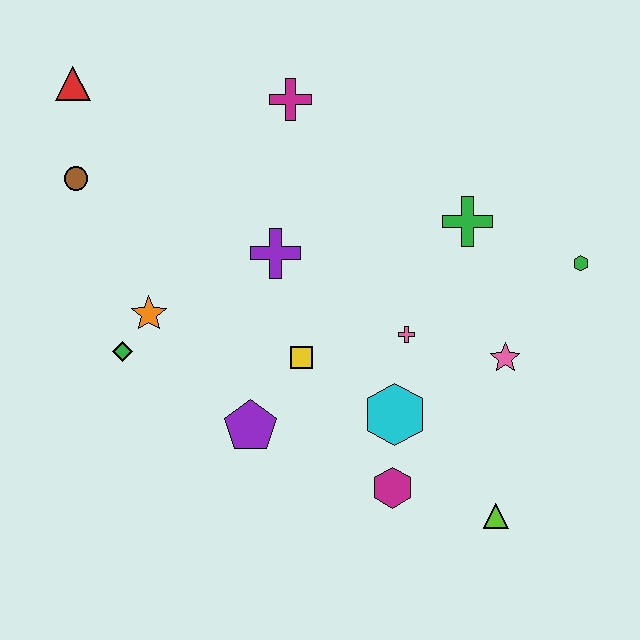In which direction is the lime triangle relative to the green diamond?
The lime triangle is to the right of the green diamond.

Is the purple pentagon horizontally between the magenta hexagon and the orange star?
Yes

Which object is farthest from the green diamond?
The green hexagon is farthest from the green diamond.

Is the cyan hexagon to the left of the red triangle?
No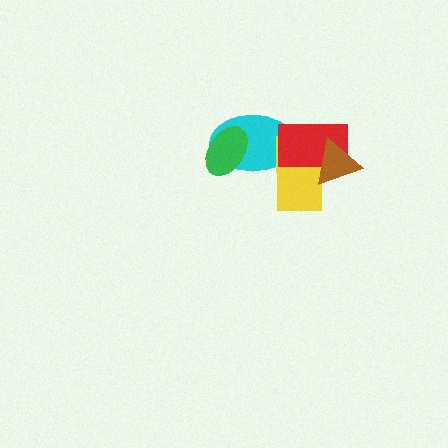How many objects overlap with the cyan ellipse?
3 objects overlap with the cyan ellipse.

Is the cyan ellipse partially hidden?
Yes, it is partially covered by another shape.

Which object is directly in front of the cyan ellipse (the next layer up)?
The green ellipse is directly in front of the cyan ellipse.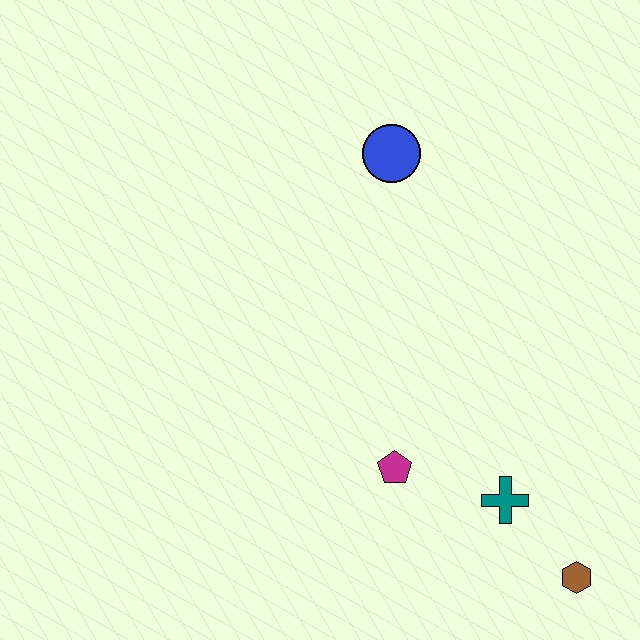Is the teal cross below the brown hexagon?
No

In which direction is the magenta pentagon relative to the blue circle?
The magenta pentagon is below the blue circle.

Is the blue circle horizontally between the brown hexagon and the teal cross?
No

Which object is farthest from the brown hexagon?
The blue circle is farthest from the brown hexagon.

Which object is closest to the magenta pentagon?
The teal cross is closest to the magenta pentagon.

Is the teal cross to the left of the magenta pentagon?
No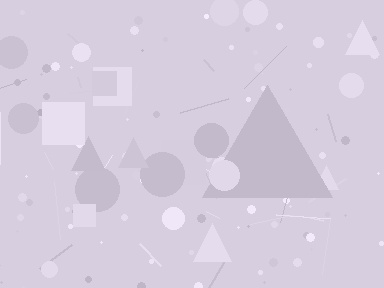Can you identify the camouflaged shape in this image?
The camouflaged shape is a triangle.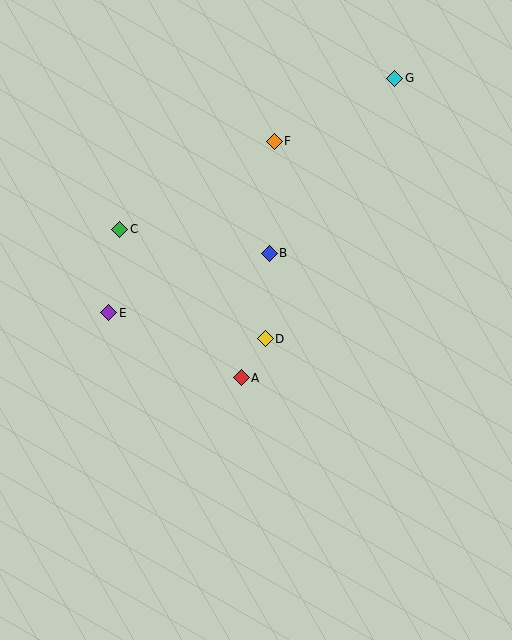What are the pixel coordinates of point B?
Point B is at (269, 253).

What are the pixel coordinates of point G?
Point G is at (395, 78).